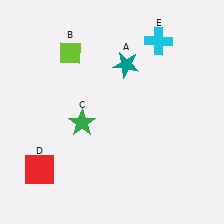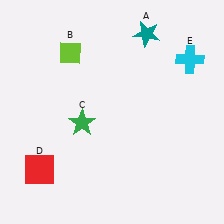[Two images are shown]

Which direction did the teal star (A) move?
The teal star (A) moved up.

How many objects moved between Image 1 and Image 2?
2 objects moved between the two images.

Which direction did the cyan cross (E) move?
The cyan cross (E) moved right.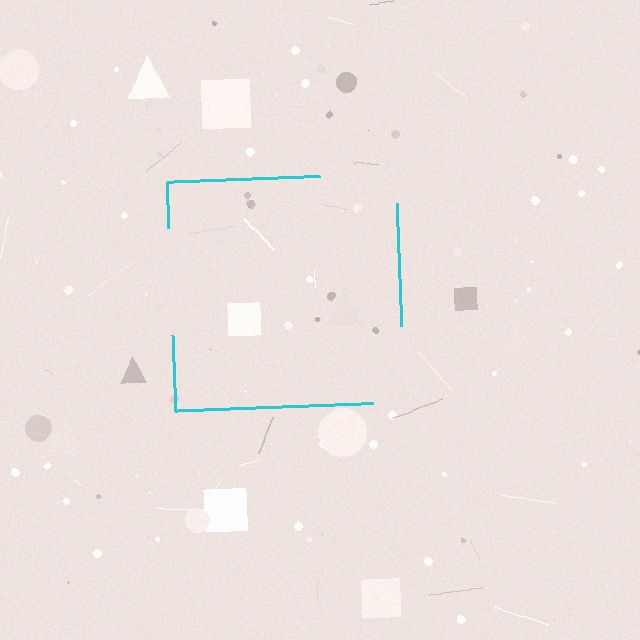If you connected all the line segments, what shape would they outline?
They would outline a square.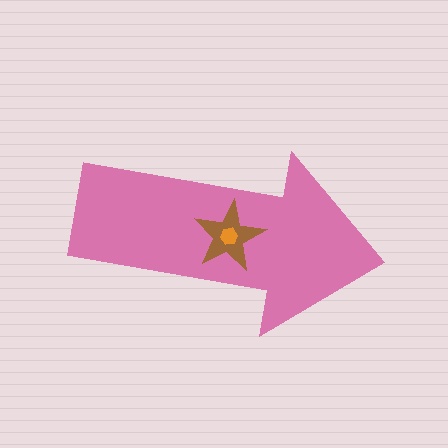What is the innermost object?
The orange hexagon.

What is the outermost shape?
The pink arrow.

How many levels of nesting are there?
3.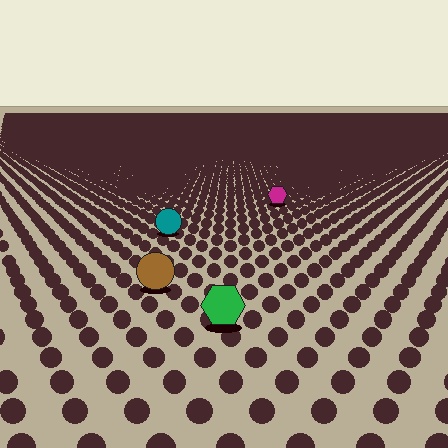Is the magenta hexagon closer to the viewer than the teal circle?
No. The teal circle is closer — you can tell from the texture gradient: the ground texture is coarser near it.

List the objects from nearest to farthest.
From nearest to farthest: the green hexagon, the brown circle, the teal circle, the magenta hexagon.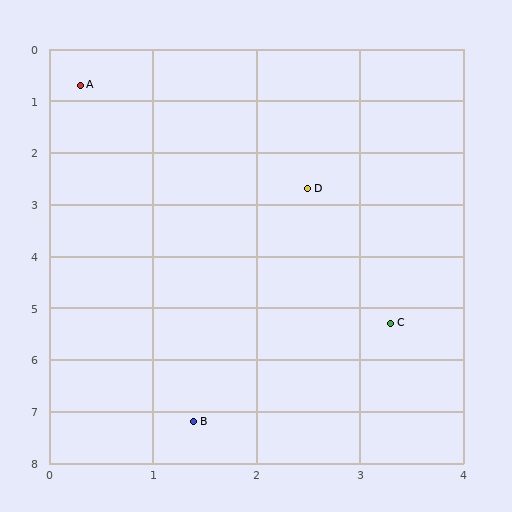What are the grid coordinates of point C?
Point C is at approximately (3.3, 5.3).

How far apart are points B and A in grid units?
Points B and A are about 6.6 grid units apart.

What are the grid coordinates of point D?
Point D is at approximately (2.5, 2.7).